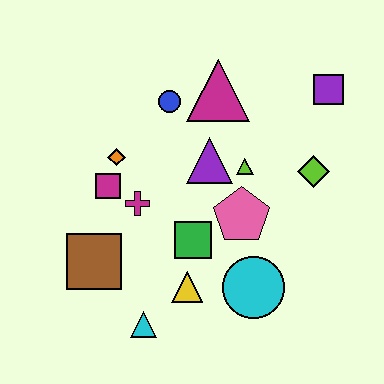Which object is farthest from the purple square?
The cyan triangle is farthest from the purple square.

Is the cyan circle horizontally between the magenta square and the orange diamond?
No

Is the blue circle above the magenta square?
Yes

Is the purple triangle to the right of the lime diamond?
No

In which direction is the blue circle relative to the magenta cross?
The blue circle is above the magenta cross.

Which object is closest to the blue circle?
The magenta triangle is closest to the blue circle.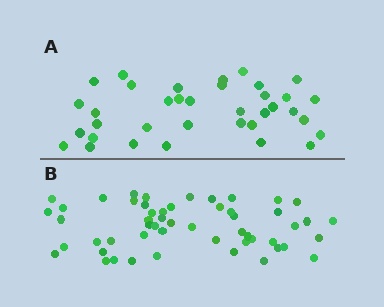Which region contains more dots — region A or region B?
Region B (the bottom region) has more dots.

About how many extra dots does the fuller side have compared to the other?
Region B has approximately 15 more dots than region A.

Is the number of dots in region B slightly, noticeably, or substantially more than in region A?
Region B has substantially more. The ratio is roughly 1.5 to 1.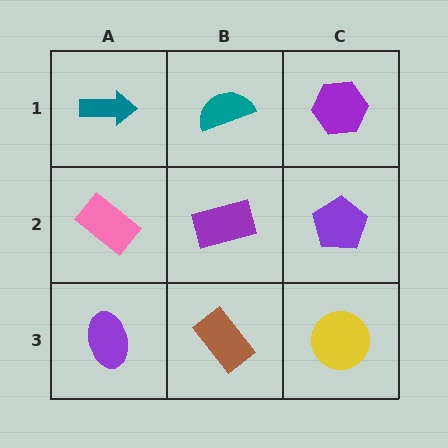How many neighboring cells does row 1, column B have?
3.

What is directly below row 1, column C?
A purple pentagon.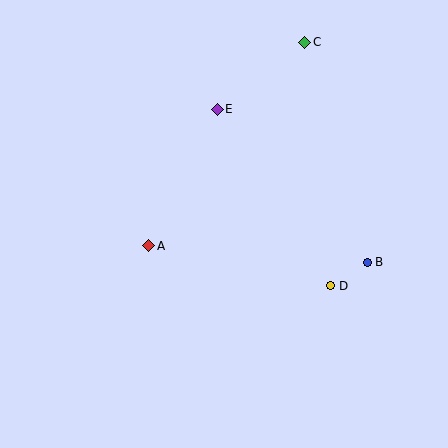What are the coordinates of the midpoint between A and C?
The midpoint between A and C is at (227, 144).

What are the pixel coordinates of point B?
Point B is at (367, 262).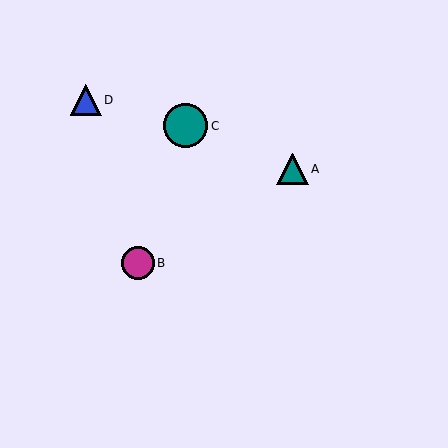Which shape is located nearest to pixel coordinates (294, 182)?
The teal triangle (labeled A) at (293, 169) is nearest to that location.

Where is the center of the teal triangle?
The center of the teal triangle is at (293, 169).